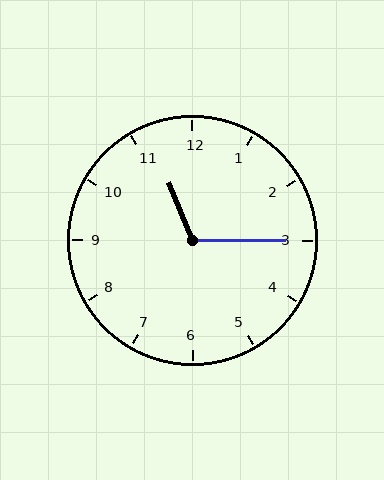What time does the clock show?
11:15.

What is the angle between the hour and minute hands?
Approximately 112 degrees.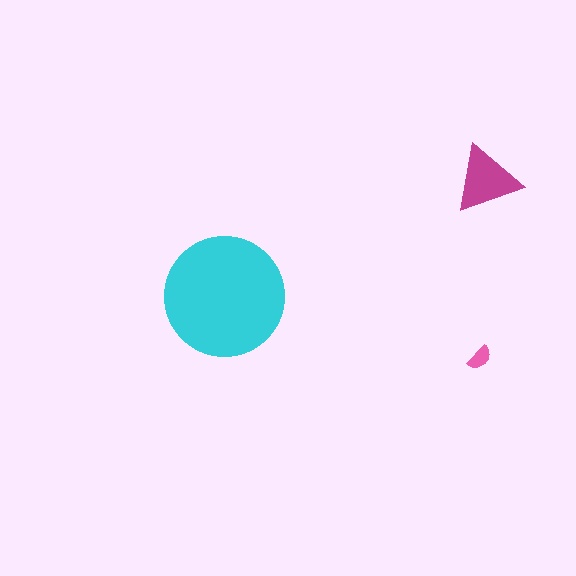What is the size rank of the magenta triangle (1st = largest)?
2nd.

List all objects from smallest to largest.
The pink semicircle, the magenta triangle, the cyan circle.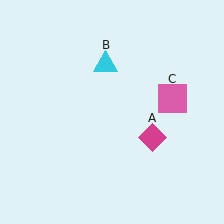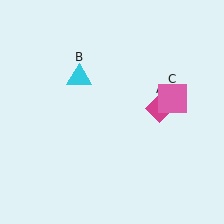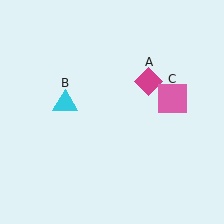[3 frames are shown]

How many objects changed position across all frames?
2 objects changed position: magenta diamond (object A), cyan triangle (object B).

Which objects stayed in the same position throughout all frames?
Pink square (object C) remained stationary.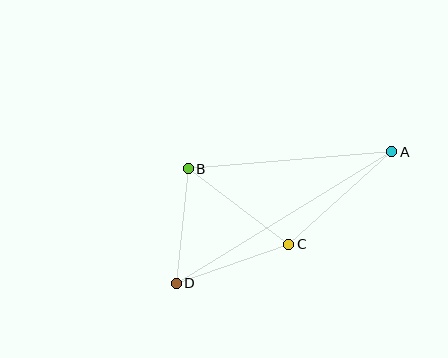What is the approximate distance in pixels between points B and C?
The distance between B and C is approximately 126 pixels.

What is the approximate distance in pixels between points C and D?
The distance between C and D is approximately 119 pixels.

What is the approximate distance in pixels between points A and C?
The distance between A and C is approximately 138 pixels.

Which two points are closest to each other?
Points B and D are closest to each other.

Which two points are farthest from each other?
Points A and D are farthest from each other.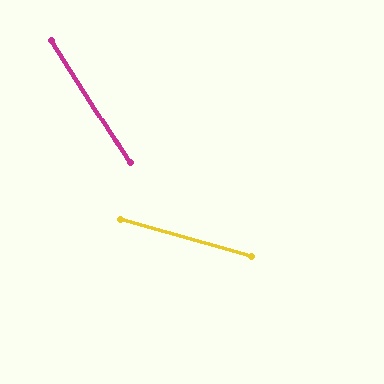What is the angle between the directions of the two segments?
Approximately 41 degrees.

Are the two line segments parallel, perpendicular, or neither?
Neither parallel nor perpendicular — they differ by about 41°.